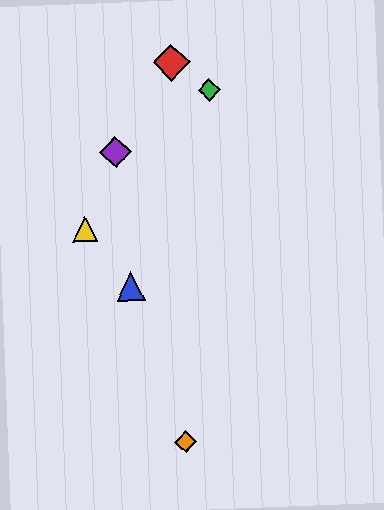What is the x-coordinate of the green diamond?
The green diamond is at x≈209.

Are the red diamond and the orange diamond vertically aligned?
Yes, both are at x≈171.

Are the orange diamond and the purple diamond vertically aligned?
No, the orange diamond is at x≈186 and the purple diamond is at x≈115.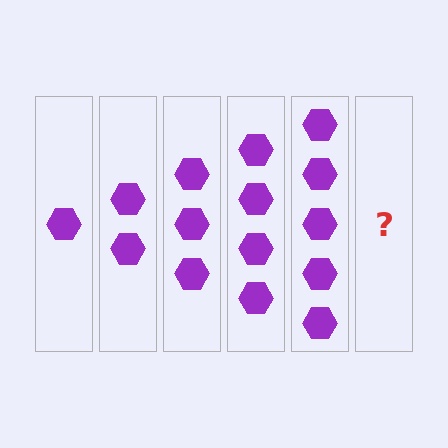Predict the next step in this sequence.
The next step is 6 hexagons.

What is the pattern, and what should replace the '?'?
The pattern is that each step adds one more hexagon. The '?' should be 6 hexagons.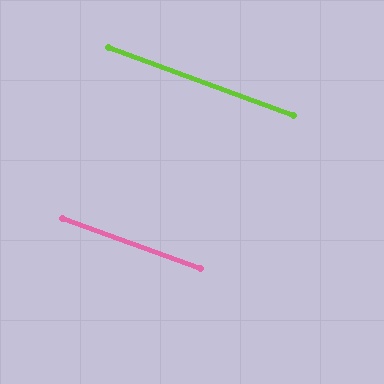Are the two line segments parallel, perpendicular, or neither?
Parallel — their directions differ by only 0.3°.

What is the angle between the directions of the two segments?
Approximately 0 degrees.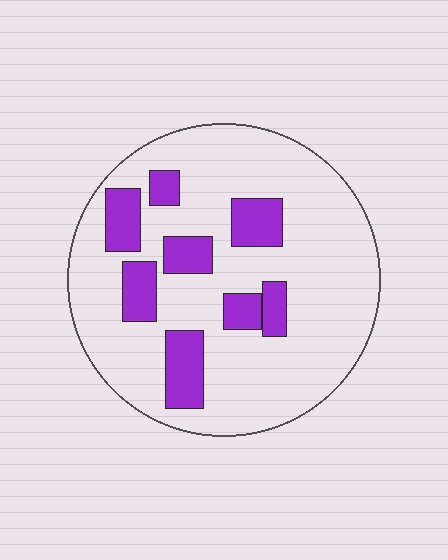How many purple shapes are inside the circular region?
8.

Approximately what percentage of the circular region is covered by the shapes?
Approximately 20%.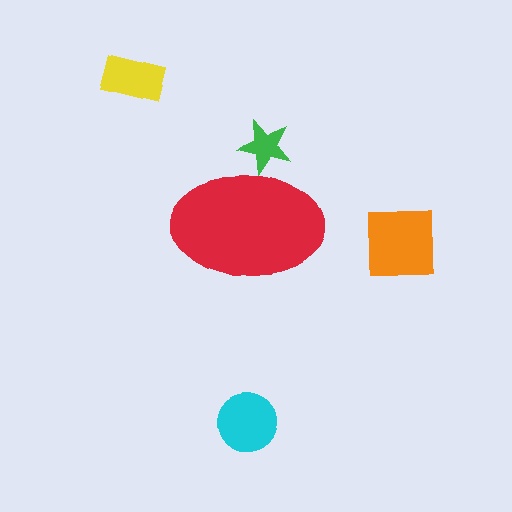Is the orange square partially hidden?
No, the orange square is fully visible.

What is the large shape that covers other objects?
A red ellipse.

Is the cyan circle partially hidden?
No, the cyan circle is fully visible.